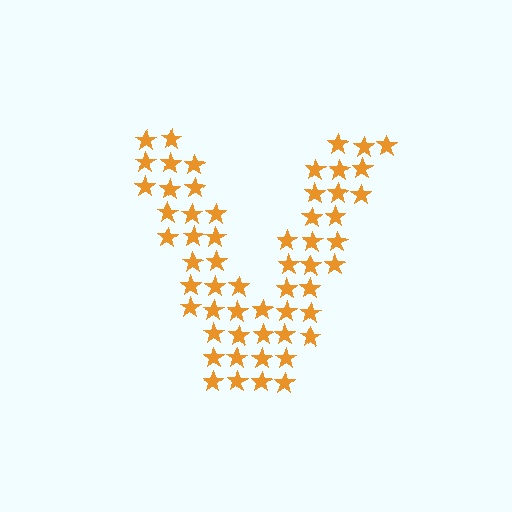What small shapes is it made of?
It is made of small stars.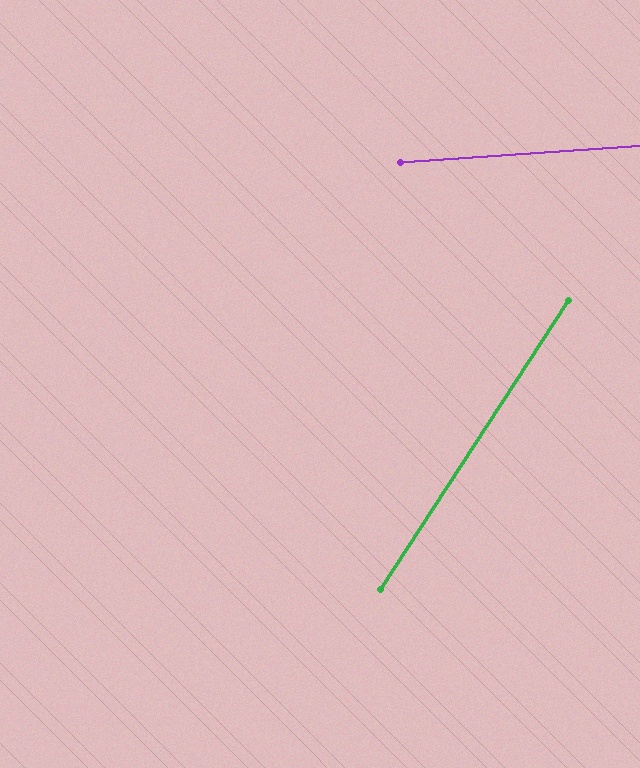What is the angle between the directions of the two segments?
Approximately 53 degrees.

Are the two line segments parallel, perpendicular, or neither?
Neither parallel nor perpendicular — they differ by about 53°.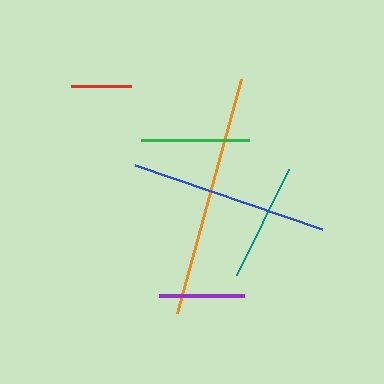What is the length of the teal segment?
The teal segment is approximately 118 pixels long.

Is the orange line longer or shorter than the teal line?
The orange line is longer than the teal line.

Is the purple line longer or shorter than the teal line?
The teal line is longer than the purple line.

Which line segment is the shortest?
The red line is the shortest at approximately 60 pixels.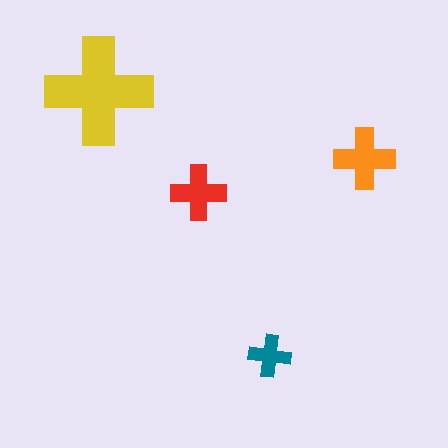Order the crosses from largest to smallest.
the yellow one, the orange one, the red one, the teal one.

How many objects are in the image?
There are 4 objects in the image.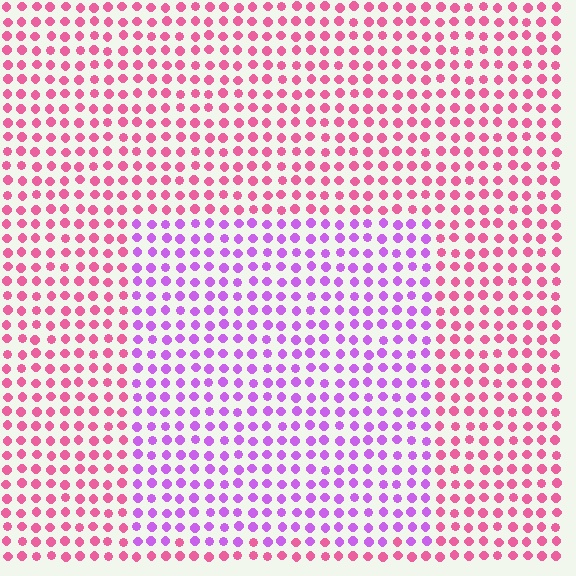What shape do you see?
I see a rectangle.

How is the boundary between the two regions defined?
The boundary is defined purely by a slight shift in hue (about 47 degrees). Spacing, size, and orientation are identical on both sides.